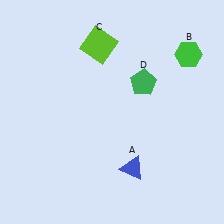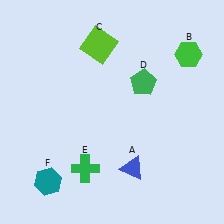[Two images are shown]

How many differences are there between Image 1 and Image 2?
There are 2 differences between the two images.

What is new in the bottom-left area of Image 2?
A teal hexagon (F) was added in the bottom-left area of Image 2.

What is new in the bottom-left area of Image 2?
A green cross (E) was added in the bottom-left area of Image 2.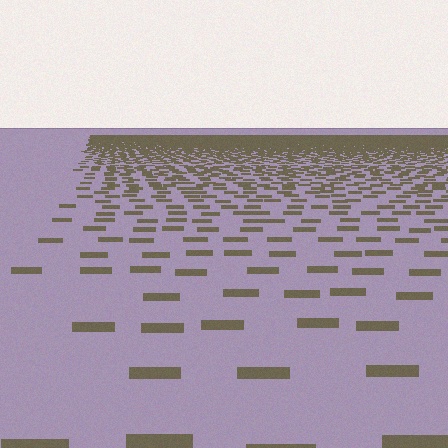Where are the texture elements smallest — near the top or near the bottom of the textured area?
Near the top.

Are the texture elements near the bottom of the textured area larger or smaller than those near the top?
Larger. Near the bottom, elements are closer to the viewer and appear at a bigger on-screen size.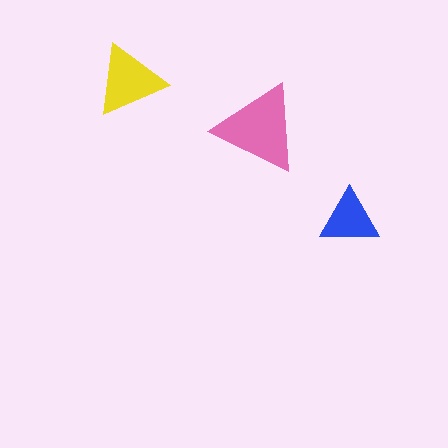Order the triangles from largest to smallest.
the pink one, the yellow one, the blue one.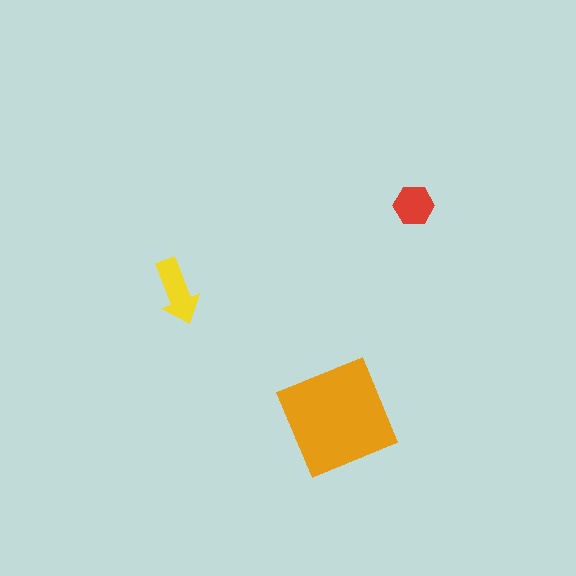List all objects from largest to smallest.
The orange square, the yellow arrow, the red hexagon.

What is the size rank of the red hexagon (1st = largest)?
3rd.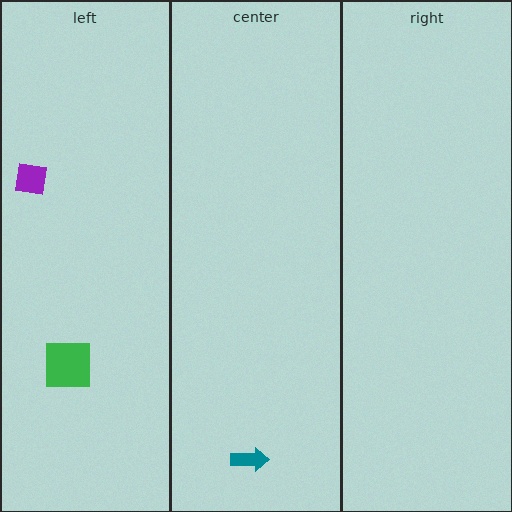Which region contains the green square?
The left region.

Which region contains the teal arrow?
The center region.